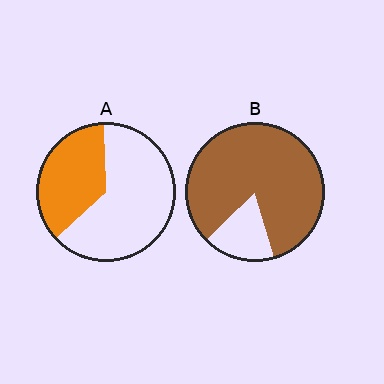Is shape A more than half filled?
No.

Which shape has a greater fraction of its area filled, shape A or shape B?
Shape B.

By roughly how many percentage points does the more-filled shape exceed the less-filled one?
By roughly 45 percentage points (B over A).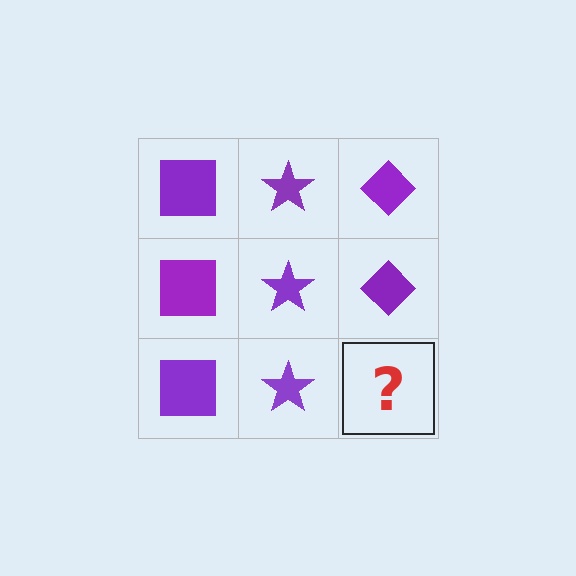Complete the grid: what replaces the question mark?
The question mark should be replaced with a purple diamond.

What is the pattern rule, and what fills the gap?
The rule is that each column has a consistent shape. The gap should be filled with a purple diamond.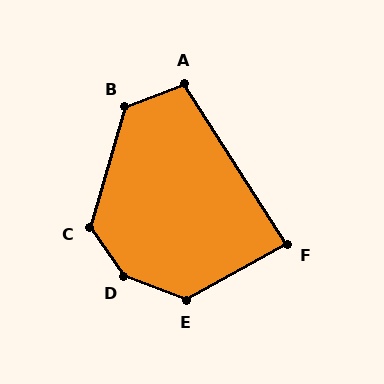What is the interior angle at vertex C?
Approximately 129 degrees (obtuse).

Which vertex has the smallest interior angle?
F, at approximately 87 degrees.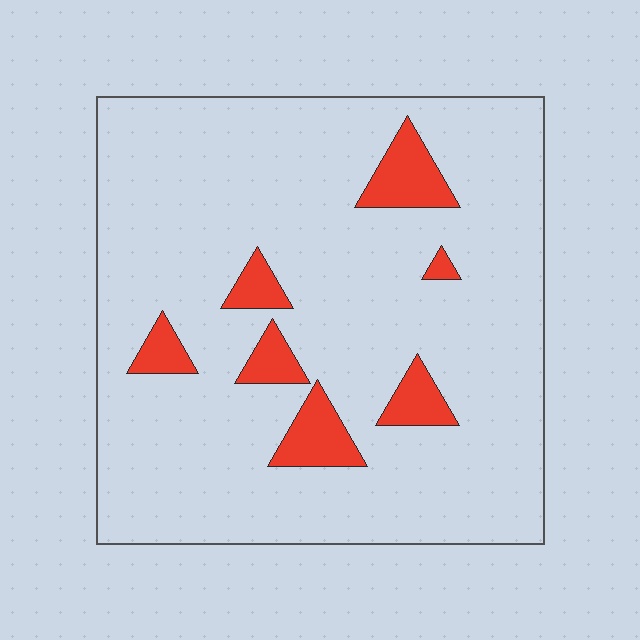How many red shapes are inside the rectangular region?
7.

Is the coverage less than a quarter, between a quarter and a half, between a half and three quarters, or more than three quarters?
Less than a quarter.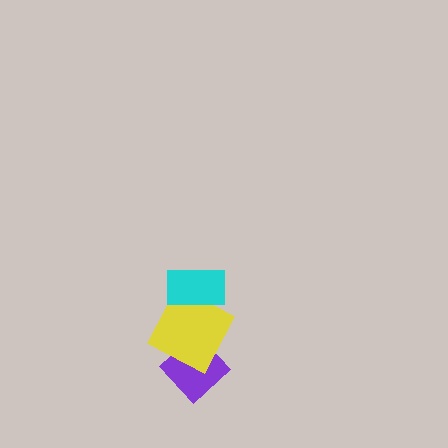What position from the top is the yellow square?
The yellow square is 2nd from the top.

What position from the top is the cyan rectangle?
The cyan rectangle is 1st from the top.